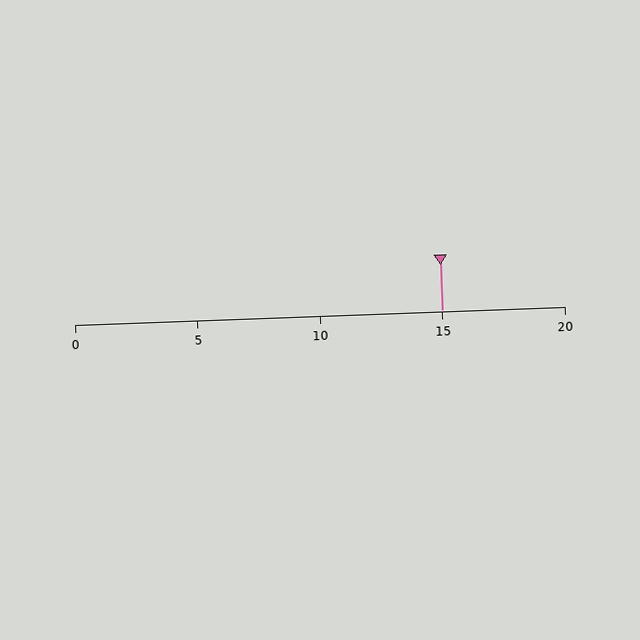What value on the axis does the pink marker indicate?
The marker indicates approximately 15.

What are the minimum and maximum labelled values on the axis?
The axis runs from 0 to 20.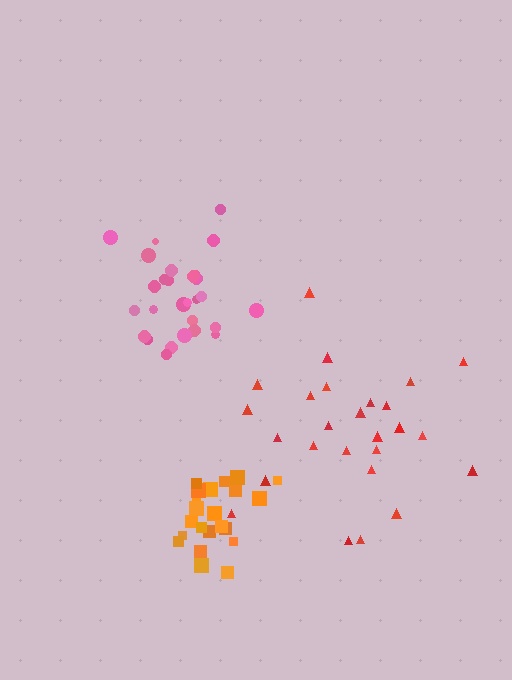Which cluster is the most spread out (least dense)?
Red.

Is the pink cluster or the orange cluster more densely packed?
Orange.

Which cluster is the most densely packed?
Orange.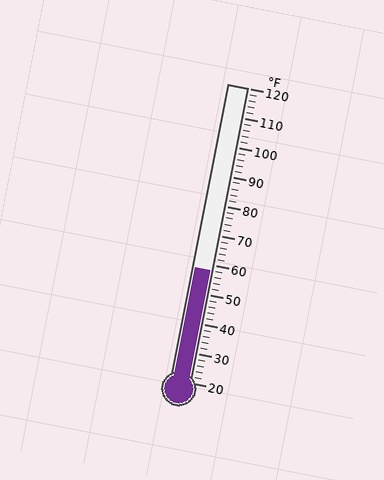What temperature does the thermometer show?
The thermometer shows approximately 58°F.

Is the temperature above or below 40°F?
The temperature is above 40°F.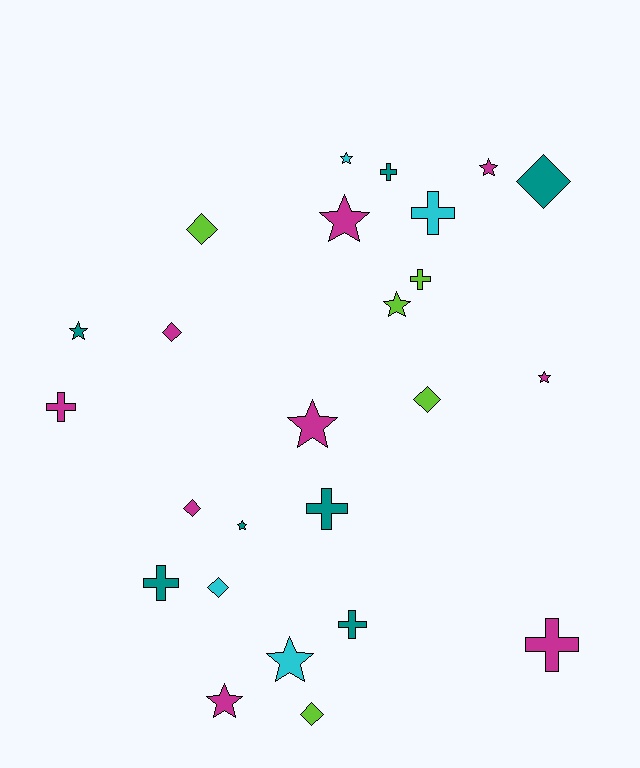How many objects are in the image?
There are 25 objects.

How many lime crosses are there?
There is 1 lime cross.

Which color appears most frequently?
Magenta, with 9 objects.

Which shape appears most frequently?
Star, with 10 objects.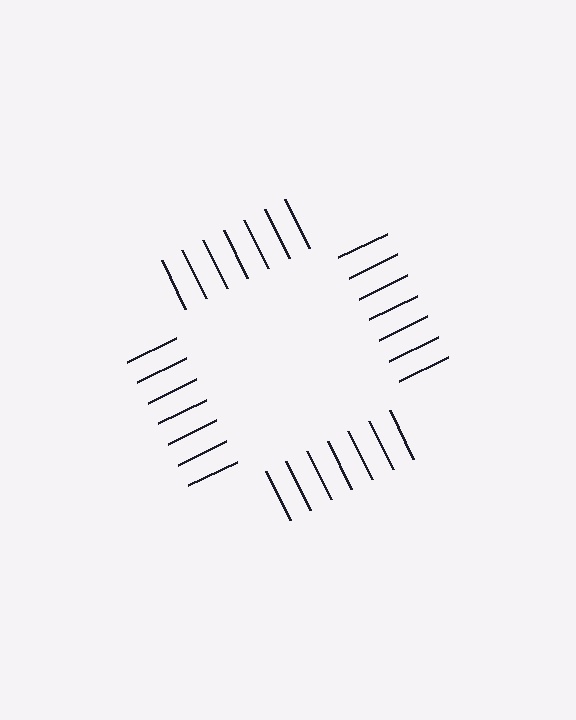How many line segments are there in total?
28 — 7 along each of the 4 edges.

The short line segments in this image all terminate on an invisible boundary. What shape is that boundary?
An illusory square — the line segments terminate on its edges but no continuous stroke is drawn.